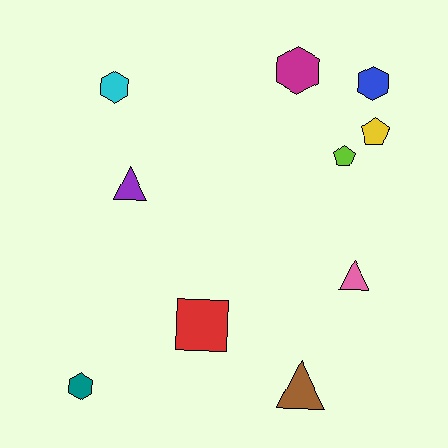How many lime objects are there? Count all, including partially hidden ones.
There is 1 lime object.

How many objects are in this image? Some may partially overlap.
There are 10 objects.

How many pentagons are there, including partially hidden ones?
There are 2 pentagons.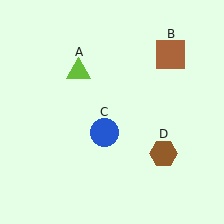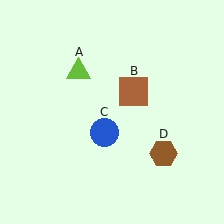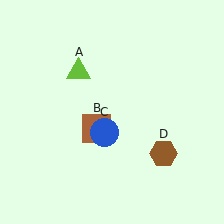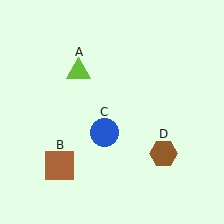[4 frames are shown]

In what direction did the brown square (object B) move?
The brown square (object B) moved down and to the left.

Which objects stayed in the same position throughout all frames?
Lime triangle (object A) and blue circle (object C) and brown hexagon (object D) remained stationary.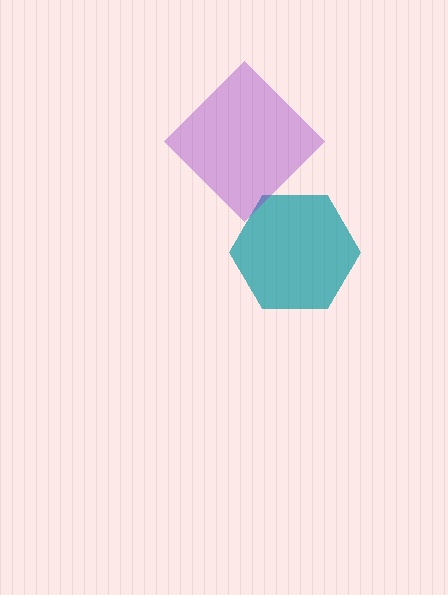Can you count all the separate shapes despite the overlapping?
Yes, there are 2 separate shapes.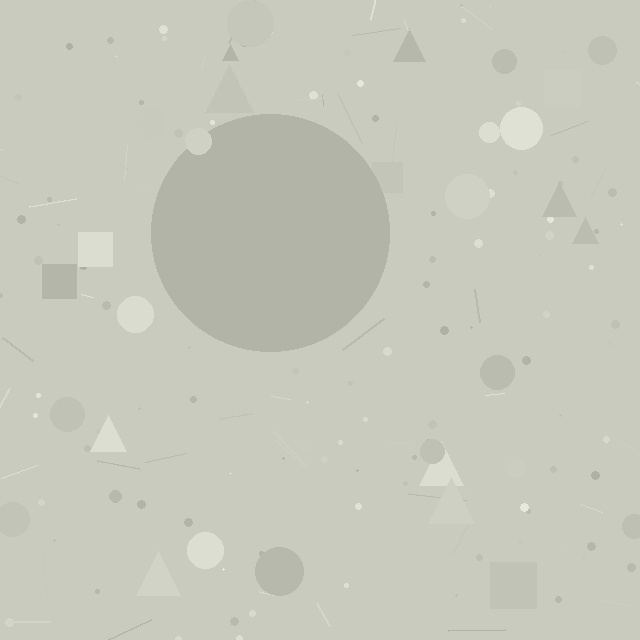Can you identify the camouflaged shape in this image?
The camouflaged shape is a circle.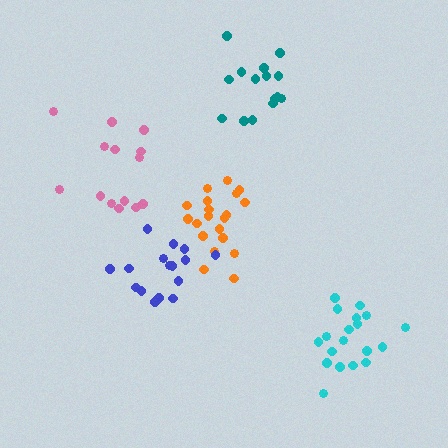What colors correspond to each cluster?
The clusters are colored: orange, pink, blue, cyan, teal.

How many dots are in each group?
Group 1: 20 dots, Group 2: 14 dots, Group 3: 16 dots, Group 4: 19 dots, Group 5: 16 dots (85 total).